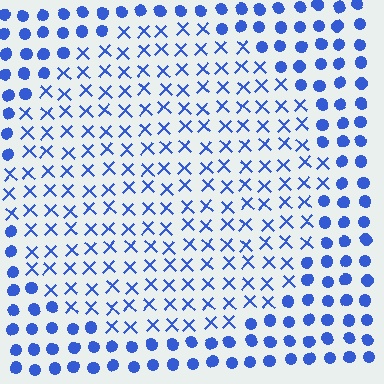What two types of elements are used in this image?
The image uses X marks inside the circle region and circles outside it.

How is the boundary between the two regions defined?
The boundary is defined by a change in element shape: X marks inside vs. circles outside. All elements share the same color and spacing.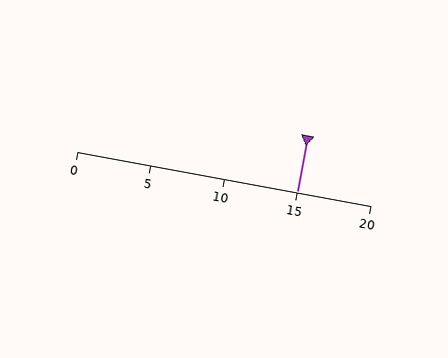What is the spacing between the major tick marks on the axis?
The major ticks are spaced 5 apart.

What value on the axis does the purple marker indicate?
The marker indicates approximately 15.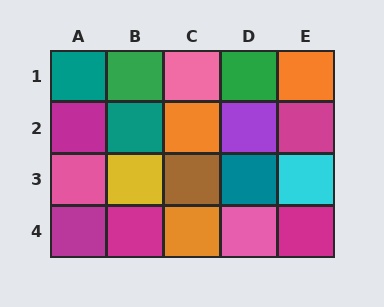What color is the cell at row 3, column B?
Yellow.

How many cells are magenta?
5 cells are magenta.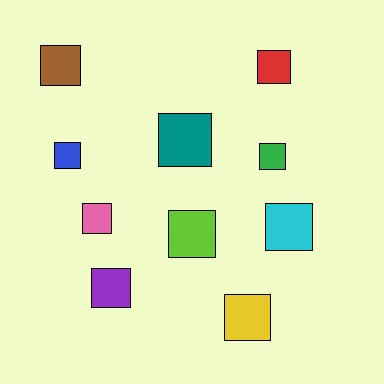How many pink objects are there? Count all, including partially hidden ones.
There is 1 pink object.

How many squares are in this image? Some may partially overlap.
There are 10 squares.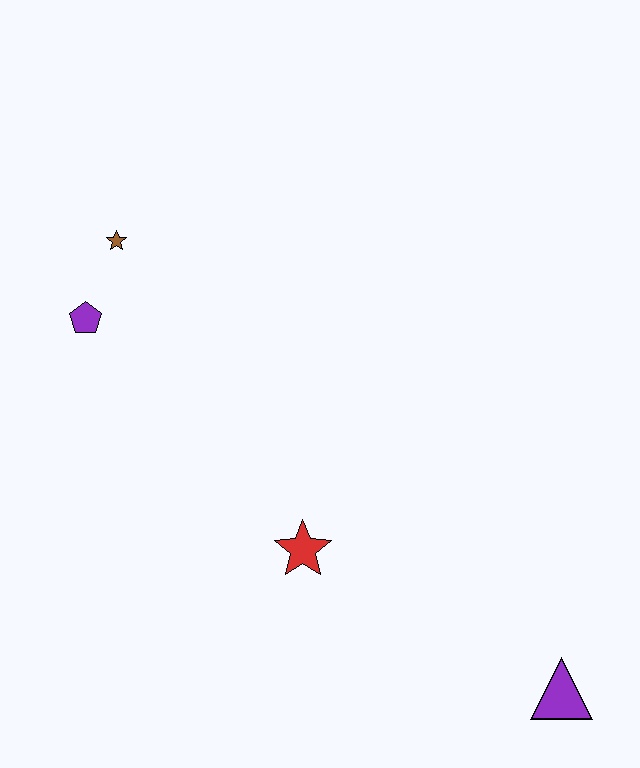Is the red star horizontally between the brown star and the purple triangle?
Yes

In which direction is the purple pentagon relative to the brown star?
The purple pentagon is below the brown star.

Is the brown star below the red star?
No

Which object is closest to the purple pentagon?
The brown star is closest to the purple pentagon.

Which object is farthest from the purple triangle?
The brown star is farthest from the purple triangle.